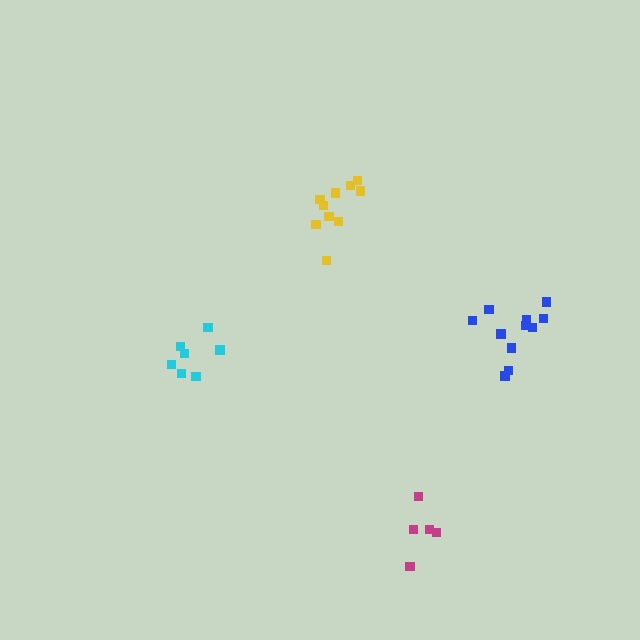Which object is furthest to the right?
The blue cluster is rightmost.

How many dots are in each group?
Group 1: 5 dots, Group 2: 11 dots, Group 3: 10 dots, Group 4: 7 dots (33 total).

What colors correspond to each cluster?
The clusters are colored: magenta, blue, yellow, cyan.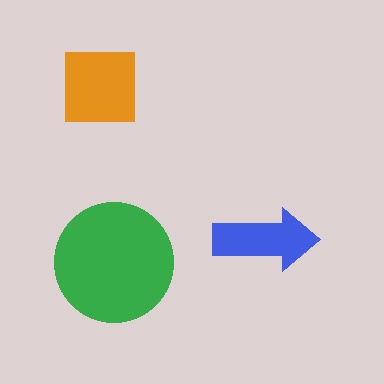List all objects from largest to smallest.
The green circle, the orange square, the blue arrow.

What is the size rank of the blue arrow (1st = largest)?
3rd.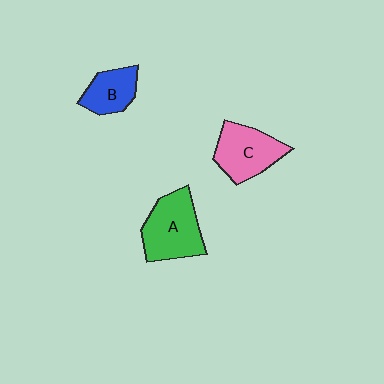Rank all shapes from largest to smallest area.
From largest to smallest: A (green), C (pink), B (blue).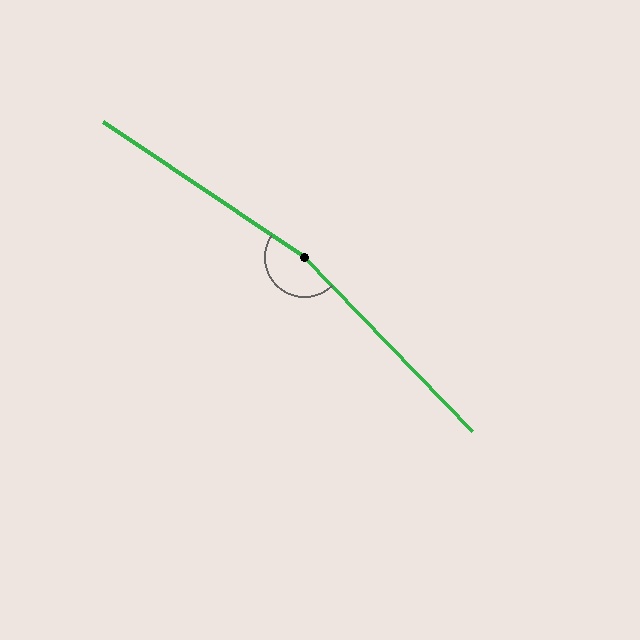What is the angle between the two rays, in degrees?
Approximately 168 degrees.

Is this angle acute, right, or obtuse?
It is obtuse.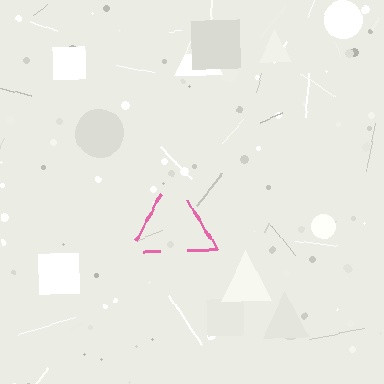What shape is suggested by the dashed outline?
The dashed outline suggests a triangle.